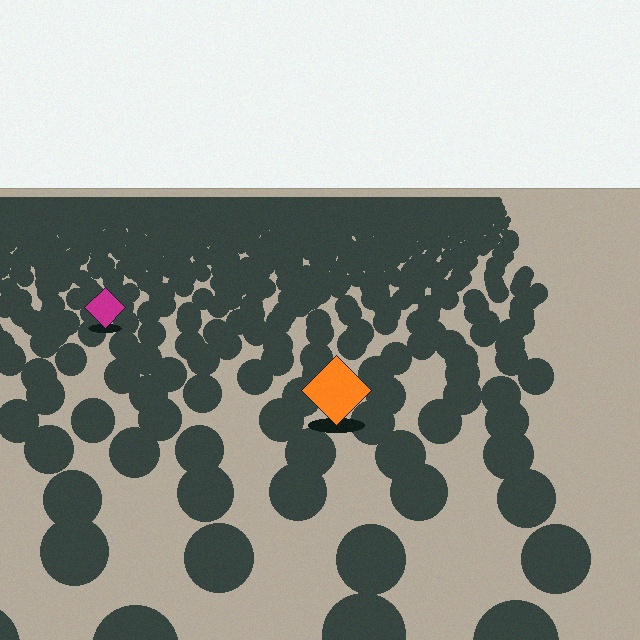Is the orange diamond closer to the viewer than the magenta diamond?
Yes. The orange diamond is closer — you can tell from the texture gradient: the ground texture is coarser near it.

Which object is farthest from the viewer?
The magenta diamond is farthest from the viewer. It appears smaller and the ground texture around it is denser.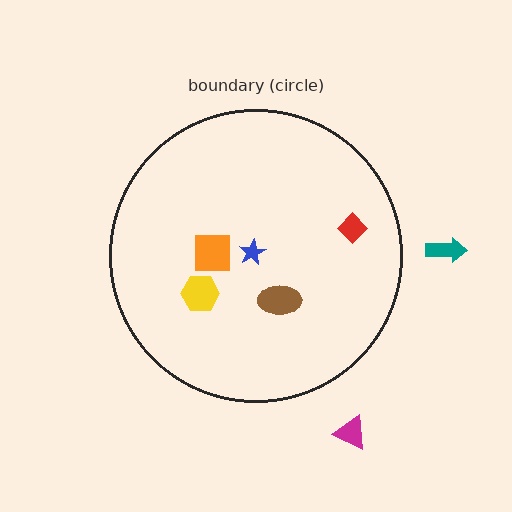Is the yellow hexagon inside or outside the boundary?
Inside.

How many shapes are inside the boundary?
5 inside, 2 outside.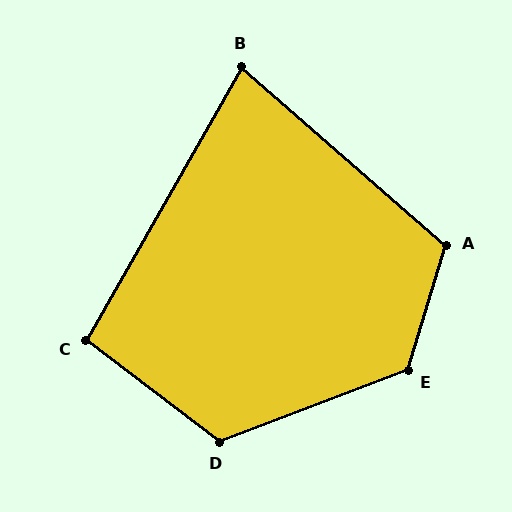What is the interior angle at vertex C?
Approximately 98 degrees (obtuse).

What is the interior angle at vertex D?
Approximately 122 degrees (obtuse).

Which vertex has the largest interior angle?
E, at approximately 128 degrees.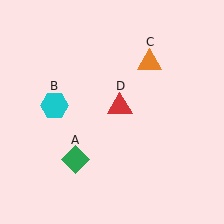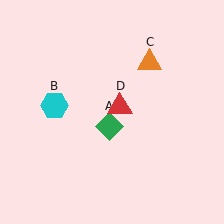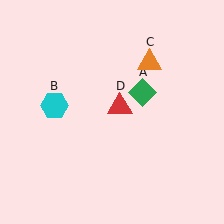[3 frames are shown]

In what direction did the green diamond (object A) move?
The green diamond (object A) moved up and to the right.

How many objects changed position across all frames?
1 object changed position: green diamond (object A).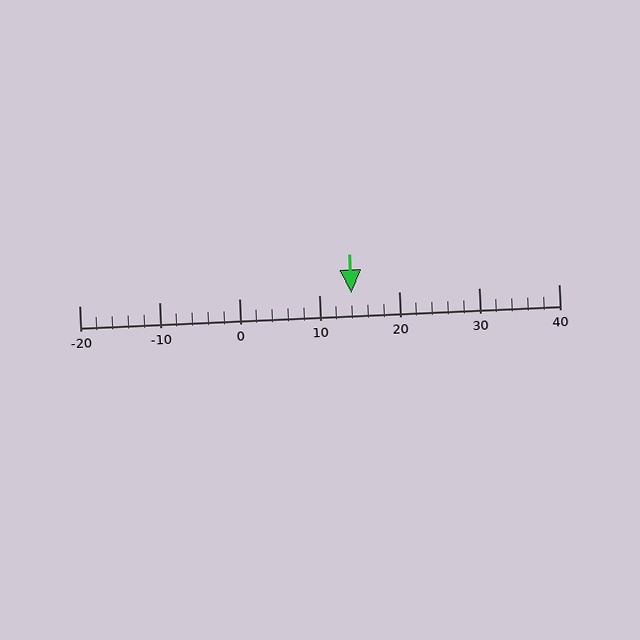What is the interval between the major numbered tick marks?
The major tick marks are spaced 10 units apart.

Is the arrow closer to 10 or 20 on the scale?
The arrow is closer to 10.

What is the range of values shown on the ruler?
The ruler shows values from -20 to 40.